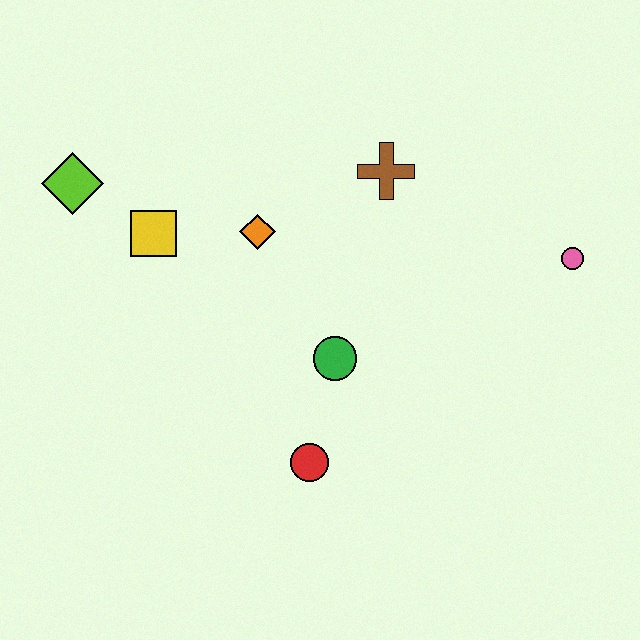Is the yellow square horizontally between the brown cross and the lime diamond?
Yes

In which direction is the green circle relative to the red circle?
The green circle is above the red circle.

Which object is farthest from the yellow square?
The pink circle is farthest from the yellow square.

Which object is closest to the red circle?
The green circle is closest to the red circle.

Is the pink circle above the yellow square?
No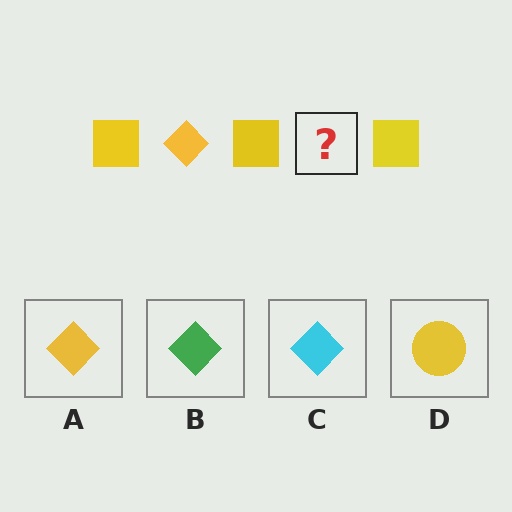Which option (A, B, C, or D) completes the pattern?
A.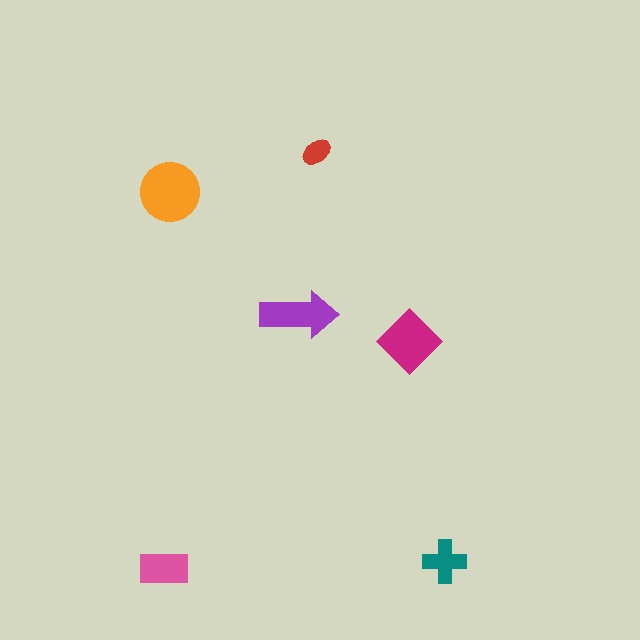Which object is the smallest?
The red ellipse.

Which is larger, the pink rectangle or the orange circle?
The orange circle.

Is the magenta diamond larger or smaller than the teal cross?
Larger.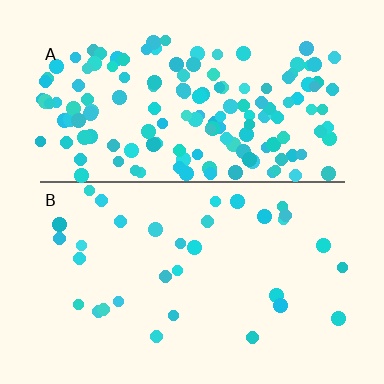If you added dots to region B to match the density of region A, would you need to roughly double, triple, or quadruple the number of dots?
Approximately quadruple.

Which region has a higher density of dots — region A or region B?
A (the top).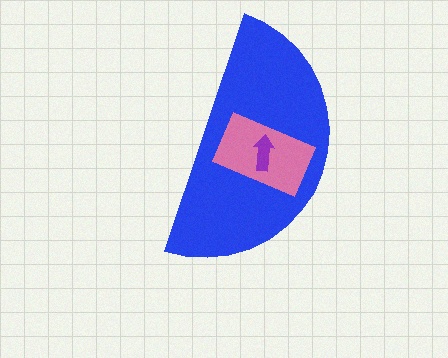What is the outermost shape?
The blue semicircle.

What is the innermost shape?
The purple arrow.